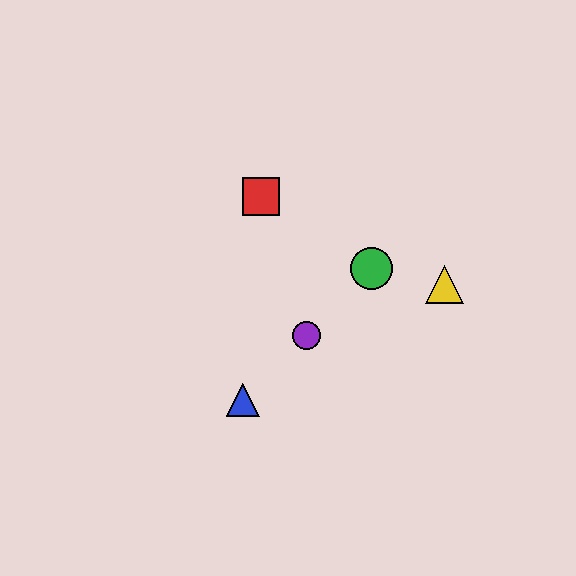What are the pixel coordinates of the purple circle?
The purple circle is at (306, 335).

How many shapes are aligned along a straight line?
3 shapes (the blue triangle, the green circle, the purple circle) are aligned along a straight line.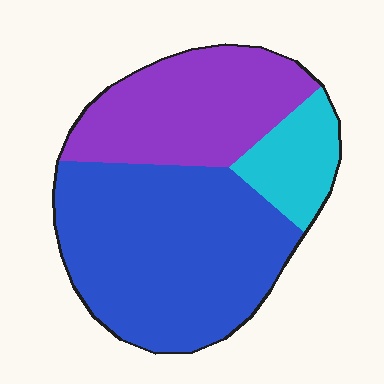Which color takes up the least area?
Cyan, at roughly 15%.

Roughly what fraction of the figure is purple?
Purple takes up between a quarter and a half of the figure.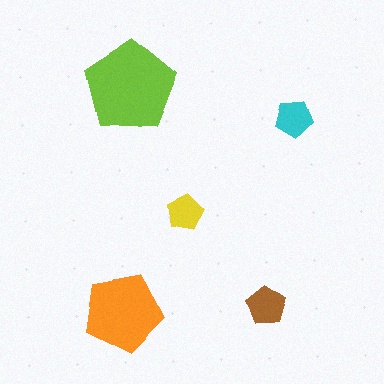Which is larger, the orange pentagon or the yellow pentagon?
The orange one.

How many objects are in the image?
There are 5 objects in the image.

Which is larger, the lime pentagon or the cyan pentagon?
The lime one.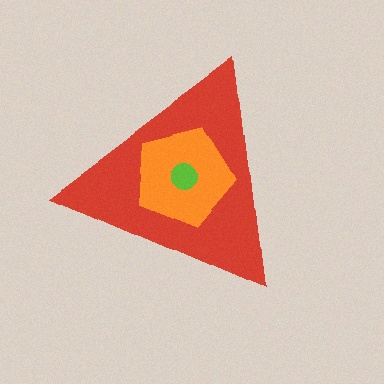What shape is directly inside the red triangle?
The orange pentagon.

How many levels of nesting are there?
3.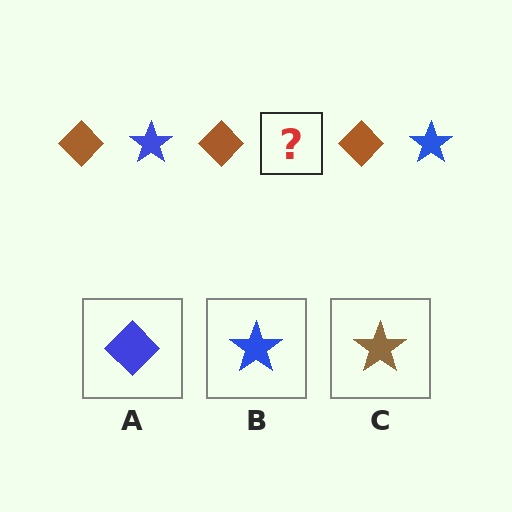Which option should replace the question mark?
Option B.